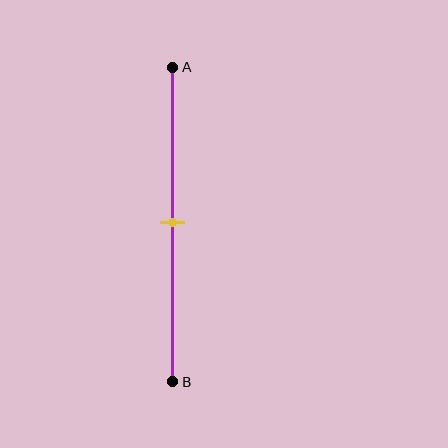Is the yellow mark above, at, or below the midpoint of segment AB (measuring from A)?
The yellow mark is approximately at the midpoint of segment AB.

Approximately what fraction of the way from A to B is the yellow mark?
The yellow mark is approximately 50% of the way from A to B.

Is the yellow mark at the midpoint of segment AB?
Yes, the mark is approximately at the midpoint.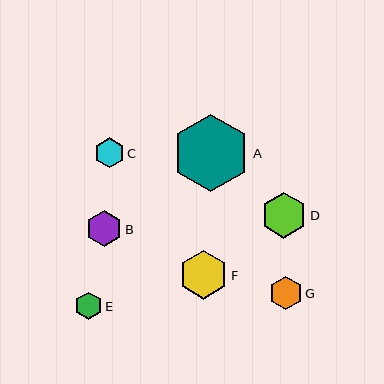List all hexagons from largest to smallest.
From largest to smallest: A, F, D, B, G, C, E.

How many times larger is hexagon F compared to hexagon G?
Hexagon F is approximately 1.5 times the size of hexagon G.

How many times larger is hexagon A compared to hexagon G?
Hexagon A is approximately 2.4 times the size of hexagon G.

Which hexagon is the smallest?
Hexagon E is the smallest with a size of approximately 27 pixels.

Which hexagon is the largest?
Hexagon A is the largest with a size of approximately 78 pixels.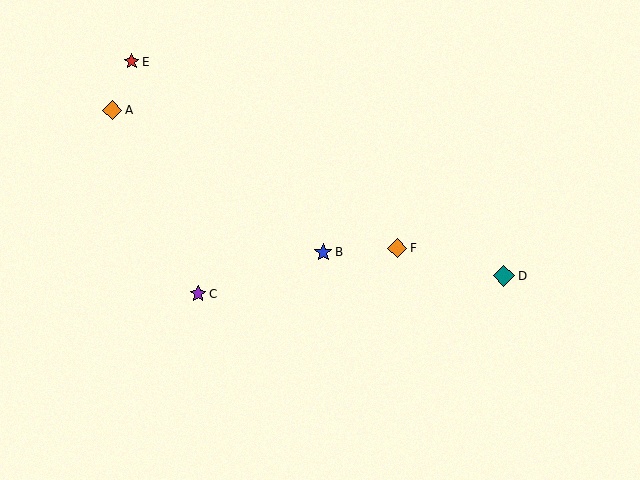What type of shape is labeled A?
Shape A is an orange diamond.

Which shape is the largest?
The teal diamond (labeled D) is the largest.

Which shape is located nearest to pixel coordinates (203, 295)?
The purple star (labeled C) at (198, 294) is nearest to that location.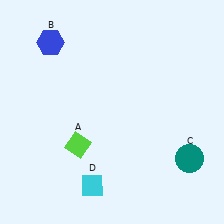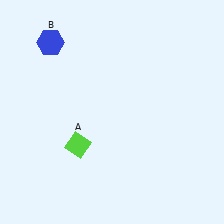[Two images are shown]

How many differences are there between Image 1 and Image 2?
There are 2 differences between the two images.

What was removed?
The teal circle (C), the cyan diamond (D) were removed in Image 2.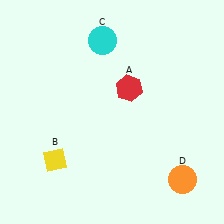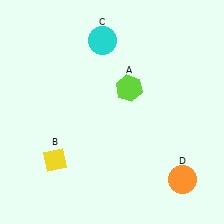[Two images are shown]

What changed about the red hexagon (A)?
In Image 1, A is red. In Image 2, it changed to lime.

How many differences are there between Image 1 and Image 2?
There is 1 difference between the two images.